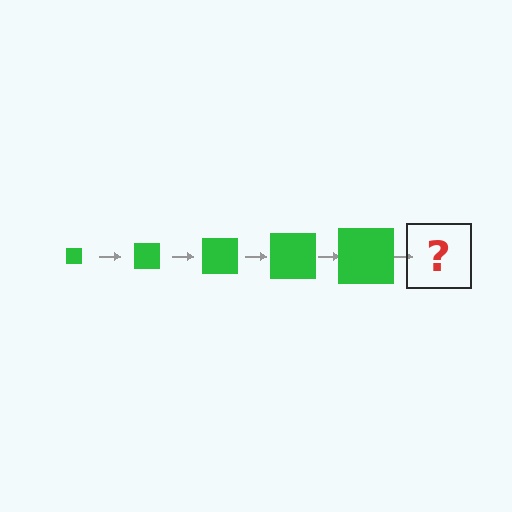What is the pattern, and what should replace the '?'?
The pattern is that the square gets progressively larger each step. The '?' should be a green square, larger than the previous one.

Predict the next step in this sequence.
The next step is a green square, larger than the previous one.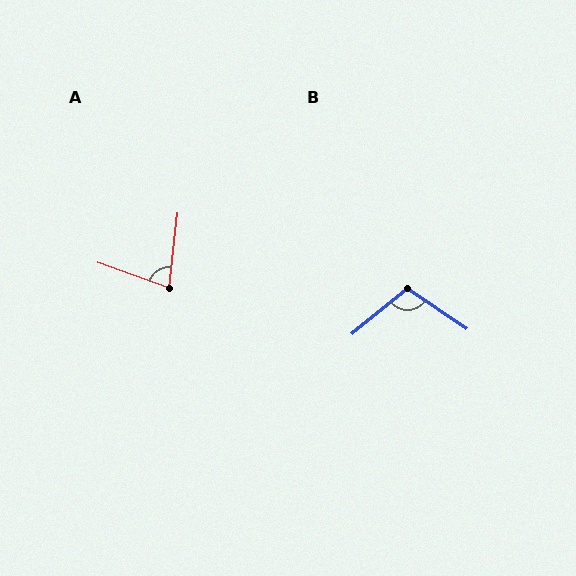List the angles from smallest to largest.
A (77°), B (106°).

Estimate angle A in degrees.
Approximately 77 degrees.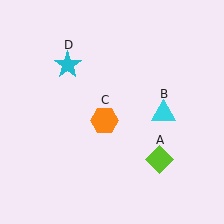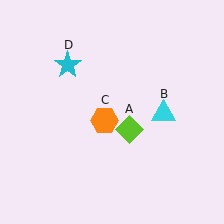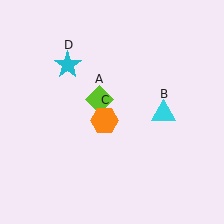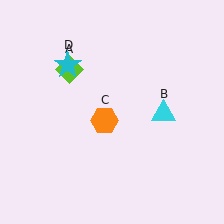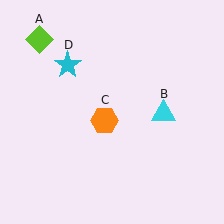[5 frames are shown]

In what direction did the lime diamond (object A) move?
The lime diamond (object A) moved up and to the left.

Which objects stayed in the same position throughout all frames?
Cyan triangle (object B) and orange hexagon (object C) and cyan star (object D) remained stationary.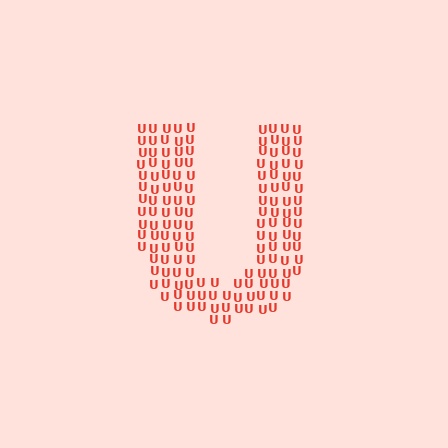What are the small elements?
The small elements are letter U's.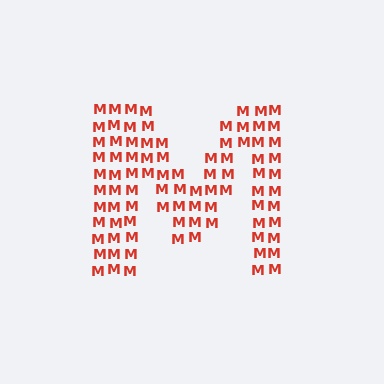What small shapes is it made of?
It is made of small letter M's.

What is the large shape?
The large shape is the letter M.